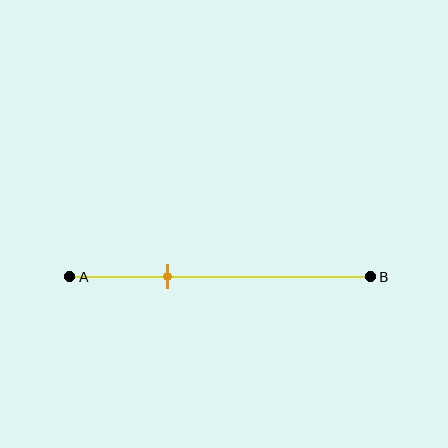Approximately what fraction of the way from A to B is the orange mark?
The orange mark is approximately 30% of the way from A to B.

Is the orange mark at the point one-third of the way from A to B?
Yes, the mark is approximately at the one-third point.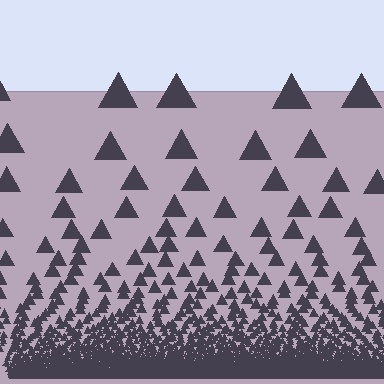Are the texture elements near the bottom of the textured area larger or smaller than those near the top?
Smaller. The gradient is inverted — elements near the bottom are smaller and denser.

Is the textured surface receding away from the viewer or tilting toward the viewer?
The surface appears to tilt toward the viewer. Texture elements get larger and sparser toward the top.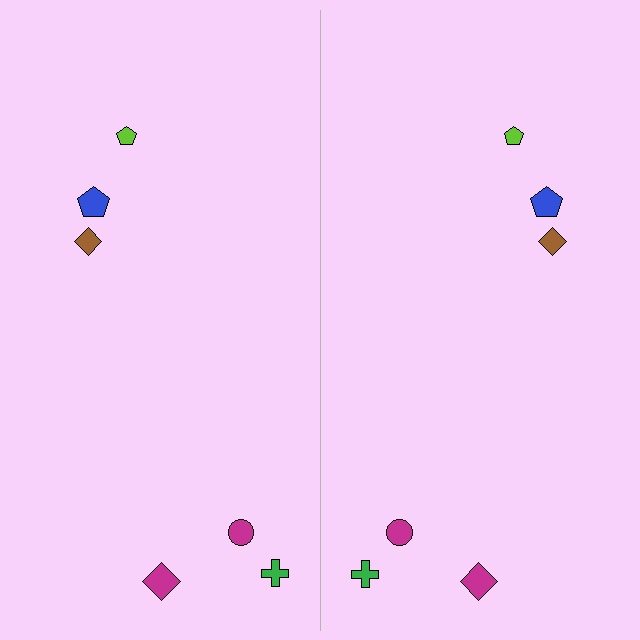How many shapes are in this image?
There are 12 shapes in this image.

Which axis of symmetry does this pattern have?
The pattern has a vertical axis of symmetry running through the center of the image.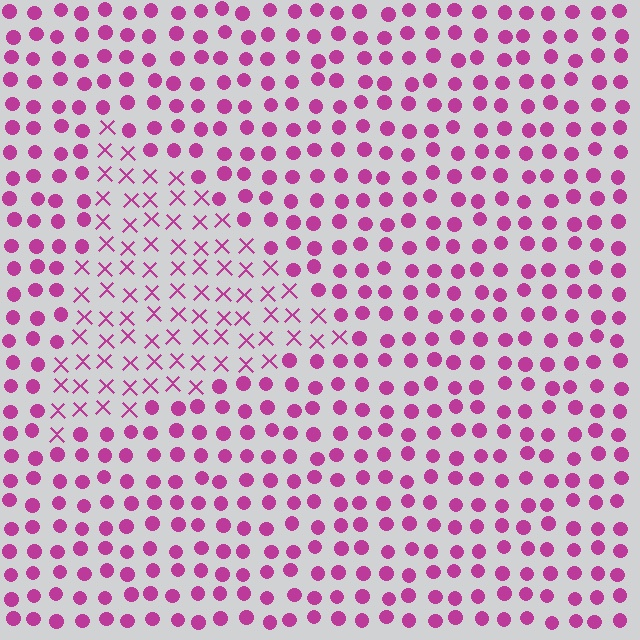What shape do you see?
I see a triangle.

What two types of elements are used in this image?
The image uses X marks inside the triangle region and circles outside it.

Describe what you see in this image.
The image is filled with small magenta elements arranged in a uniform grid. A triangle-shaped region contains X marks, while the surrounding area contains circles. The boundary is defined purely by the change in element shape.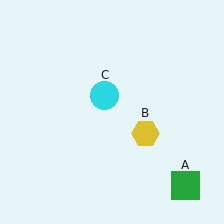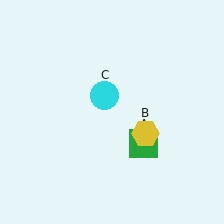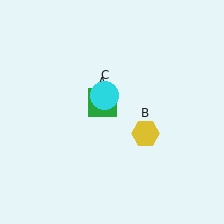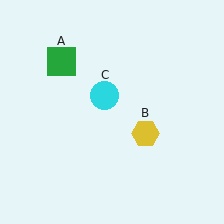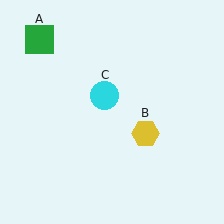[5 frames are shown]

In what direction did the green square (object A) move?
The green square (object A) moved up and to the left.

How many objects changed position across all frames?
1 object changed position: green square (object A).